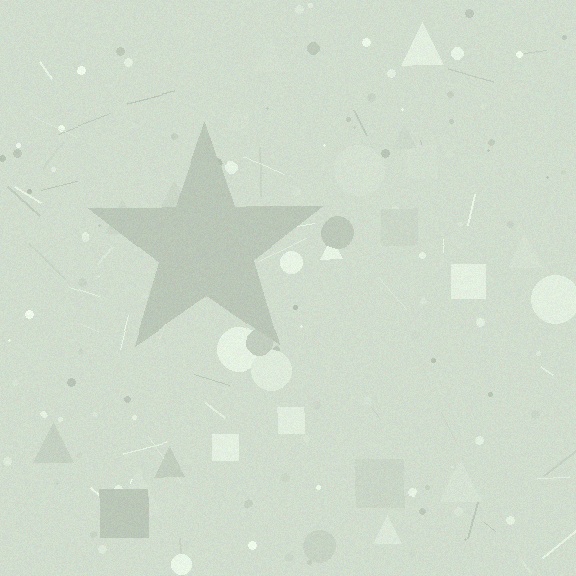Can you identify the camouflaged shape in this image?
The camouflaged shape is a star.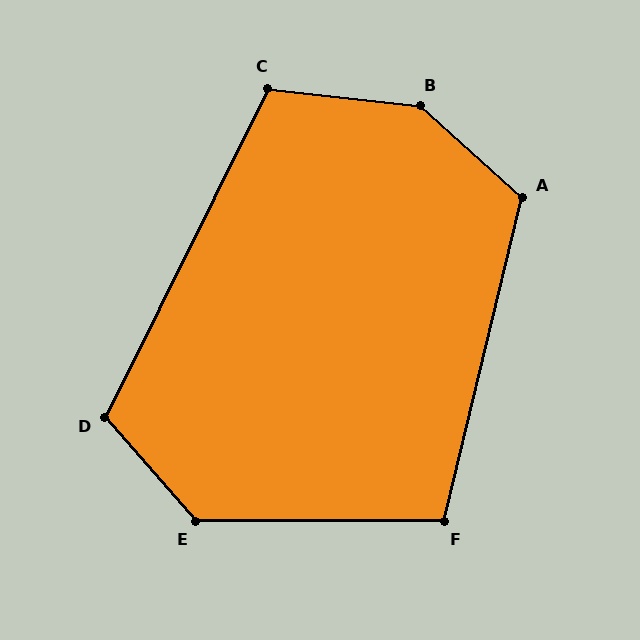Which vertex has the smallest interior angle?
F, at approximately 104 degrees.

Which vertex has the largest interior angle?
B, at approximately 144 degrees.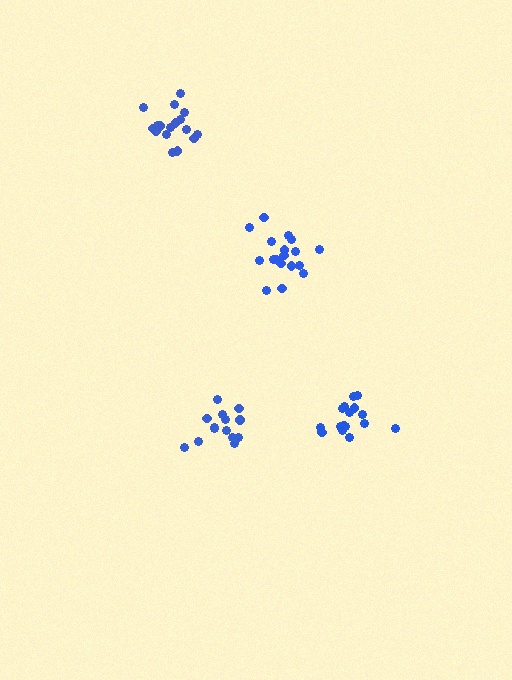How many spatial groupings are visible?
There are 4 spatial groupings.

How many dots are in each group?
Group 1: 18 dots, Group 2: 18 dots, Group 3: 14 dots, Group 4: 16 dots (66 total).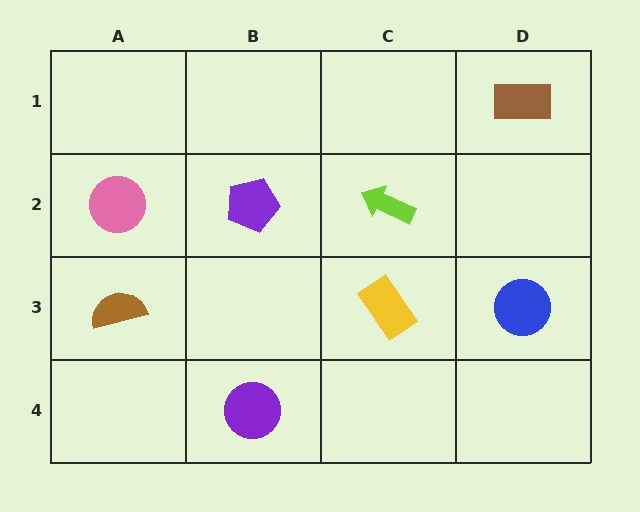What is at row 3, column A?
A brown semicircle.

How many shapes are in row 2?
3 shapes.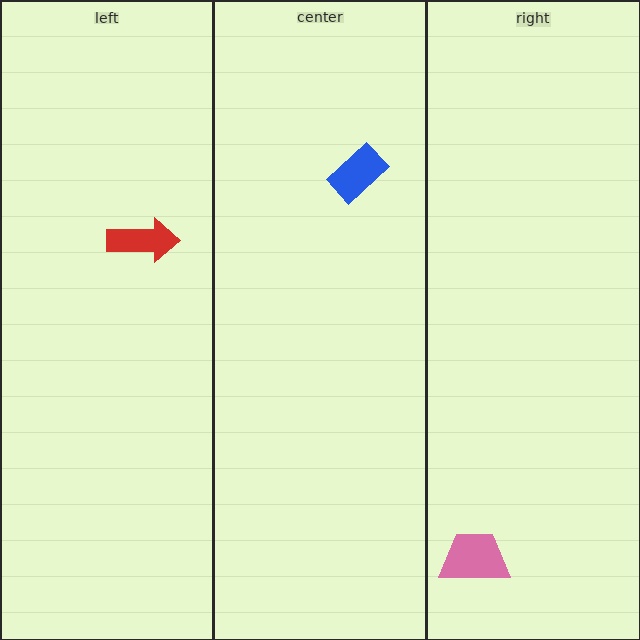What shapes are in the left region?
The red arrow.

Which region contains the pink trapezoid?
The right region.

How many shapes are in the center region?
1.